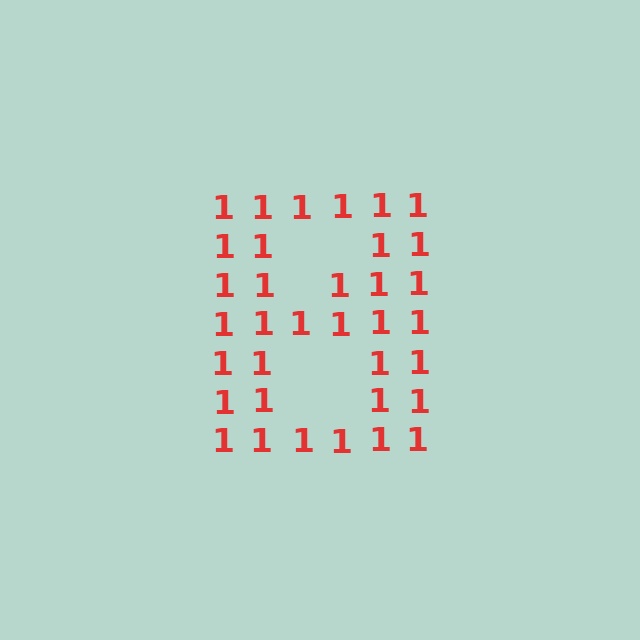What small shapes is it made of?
It is made of small digit 1's.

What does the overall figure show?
The overall figure shows the letter B.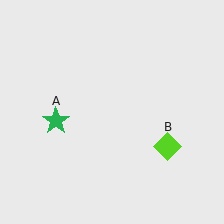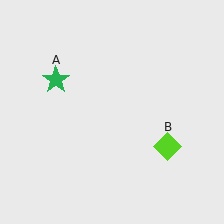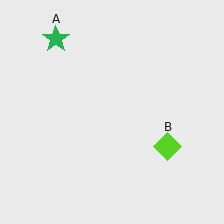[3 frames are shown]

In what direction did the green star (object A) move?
The green star (object A) moved up.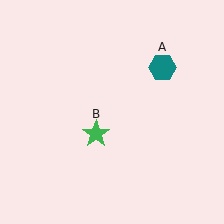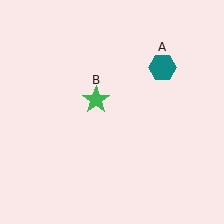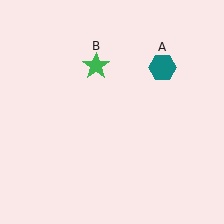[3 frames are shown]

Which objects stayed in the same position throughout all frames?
Teal hexagon (object A) remained stationary.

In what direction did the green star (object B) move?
The green star (object B) moved up.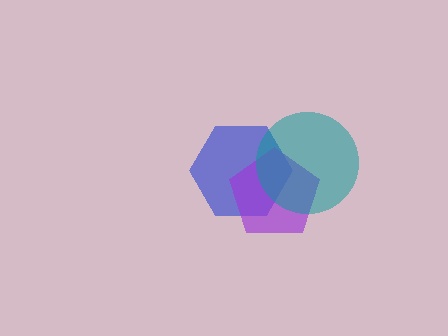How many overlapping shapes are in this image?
There are 3 overlapping shapes in the image.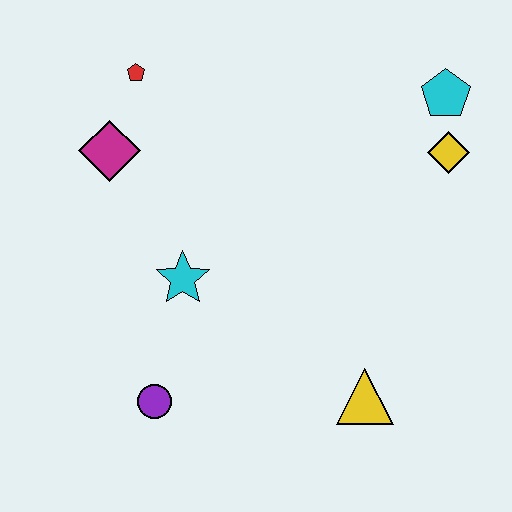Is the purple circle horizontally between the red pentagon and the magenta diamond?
No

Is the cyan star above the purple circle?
Yes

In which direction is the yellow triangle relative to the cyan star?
The yellow triangle is to the right of the cyan star.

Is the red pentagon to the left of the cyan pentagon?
Yes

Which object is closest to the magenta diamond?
The red pentagon is closest to the magenta diamond.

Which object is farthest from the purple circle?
The cyan pentagon is farthest from the purple circle.